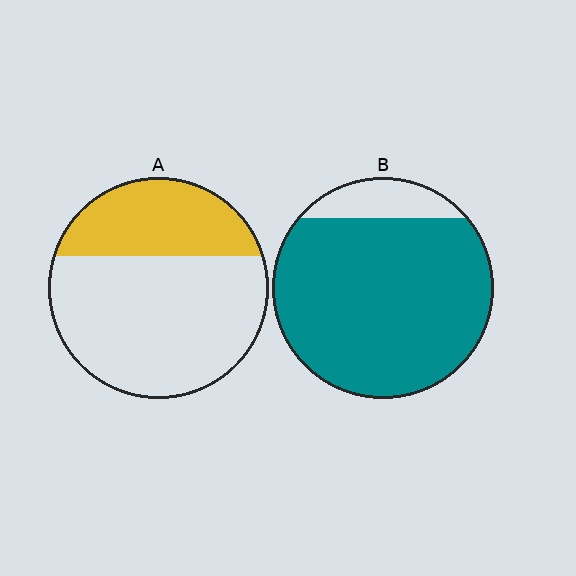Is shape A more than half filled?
No.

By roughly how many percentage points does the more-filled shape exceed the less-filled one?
By roughly 55 percentage points (B over A).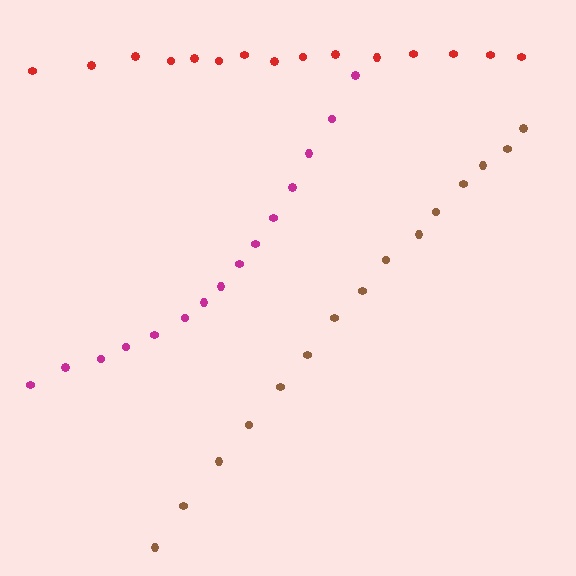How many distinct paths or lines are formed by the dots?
There are 3 distinct paths.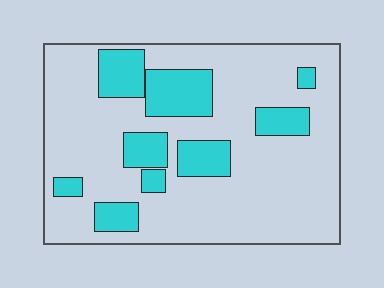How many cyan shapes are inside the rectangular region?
9.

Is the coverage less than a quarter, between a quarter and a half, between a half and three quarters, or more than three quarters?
Less than a quarter.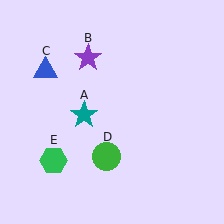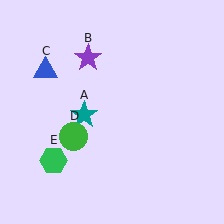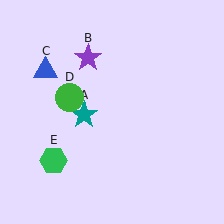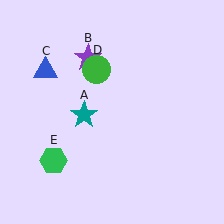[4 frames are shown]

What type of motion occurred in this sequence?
The green circle (object D) rotated clockwise around the center of the scene.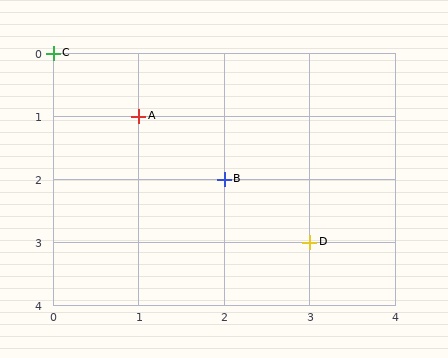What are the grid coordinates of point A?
Point A is at grid coordinates (1, 1).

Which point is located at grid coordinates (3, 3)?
Point D is at (3, 3).